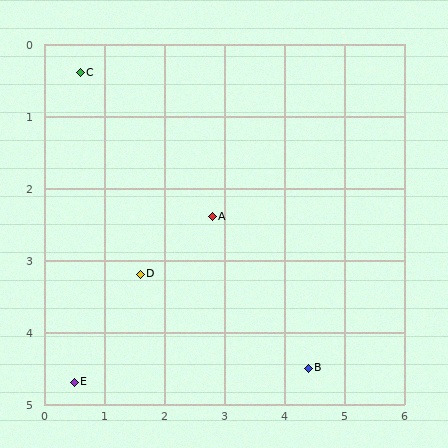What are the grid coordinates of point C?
Point C is at approximately (0.6, 0.4).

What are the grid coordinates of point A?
Point A is at approximately (2.8, 2.4).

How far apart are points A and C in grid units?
Points A and C are about 3.0 grid units apart.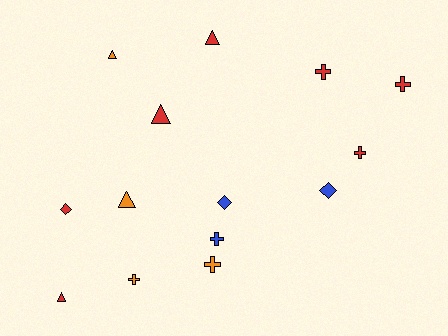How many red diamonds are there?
There is 1 red diamond.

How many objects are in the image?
There are 14 objects.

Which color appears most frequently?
Red, with 7 objects.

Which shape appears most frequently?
Cross, with 6 objects.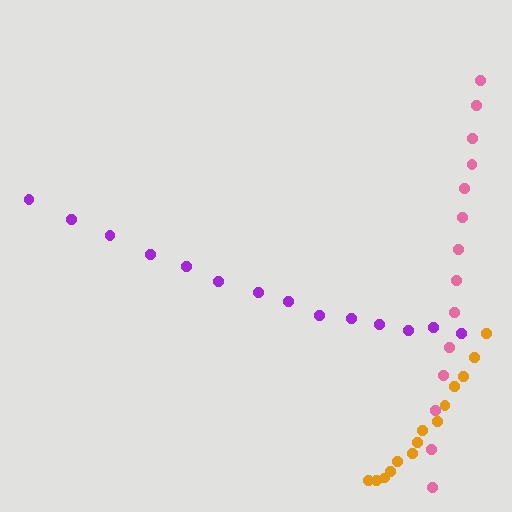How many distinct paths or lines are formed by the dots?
There are 3 distinct paths.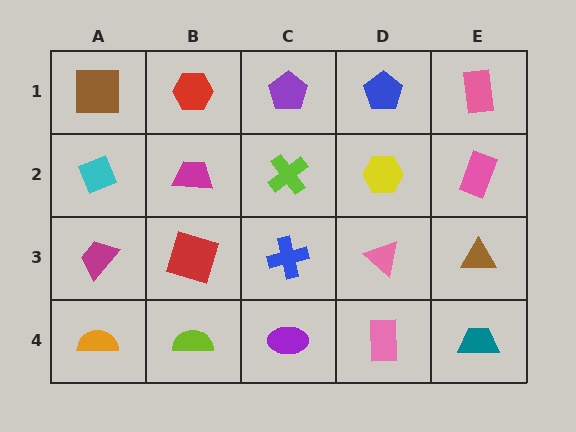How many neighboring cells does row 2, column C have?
4.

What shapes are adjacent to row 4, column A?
A magenta trapezoid (row 3, column A), a lime semicircle (row 4, column B).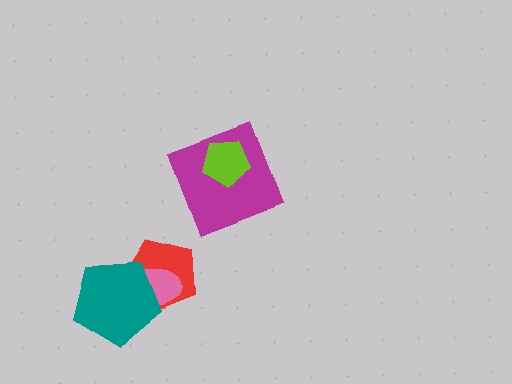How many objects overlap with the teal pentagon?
2 objects overlap with the teal pentagon.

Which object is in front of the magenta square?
The lime pentagon is in front of the magenta square.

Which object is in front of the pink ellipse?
The teal pentagon is in front of the pink ellipse.